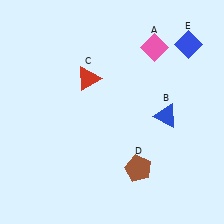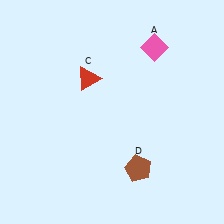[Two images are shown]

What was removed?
The blue triangle (B), the blue diamond (E) were removed in Image 2.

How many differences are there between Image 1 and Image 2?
There are 2 differences between the two images.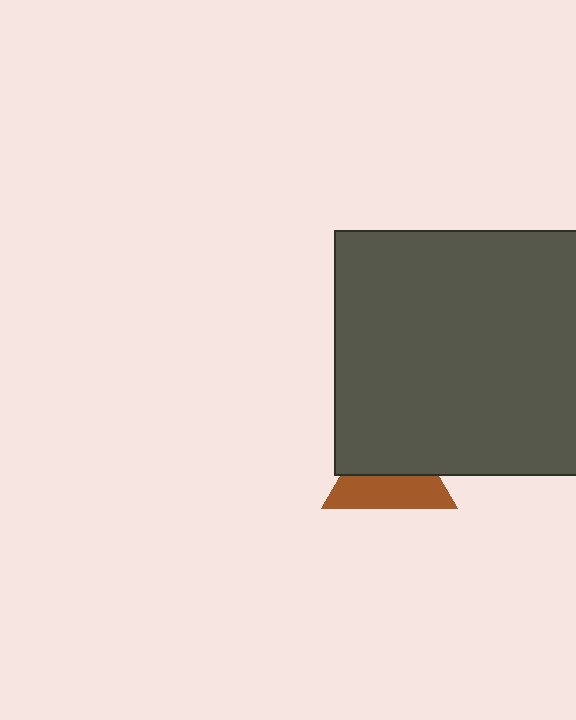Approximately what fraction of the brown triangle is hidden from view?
Roughly 51% of the brown triangle is hidden behind the dark gray square.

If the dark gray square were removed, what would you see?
You would see the complete brown triangle.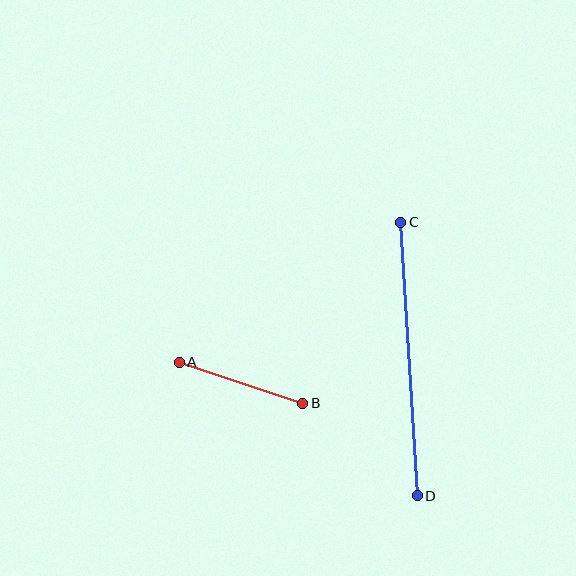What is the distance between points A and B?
The distance is approximately 130 pixels.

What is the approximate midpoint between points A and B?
The midpoint is at approximately (241, 383) pixels.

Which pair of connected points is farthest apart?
Points C and D are farthest apart.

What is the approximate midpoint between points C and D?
The midpoint is at approximately (409, 359) pixels.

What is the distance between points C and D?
The distance is approximately 274 pixels.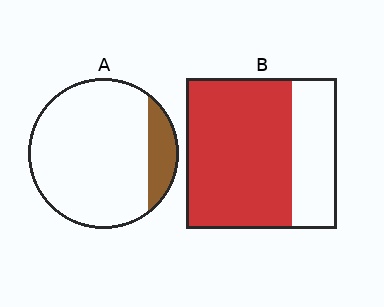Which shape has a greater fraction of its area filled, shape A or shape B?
Shape B.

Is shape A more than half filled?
No.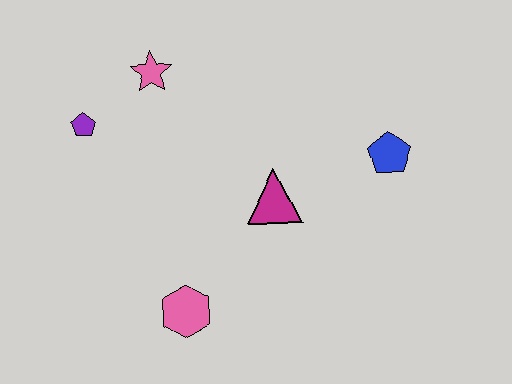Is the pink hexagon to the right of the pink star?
Yes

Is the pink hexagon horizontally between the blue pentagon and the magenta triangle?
No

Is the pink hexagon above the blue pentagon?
No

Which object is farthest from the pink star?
The blue pentagon is farthest from the pink star.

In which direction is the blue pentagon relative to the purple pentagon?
The blue pentagon is to the right of the purple pentagon.